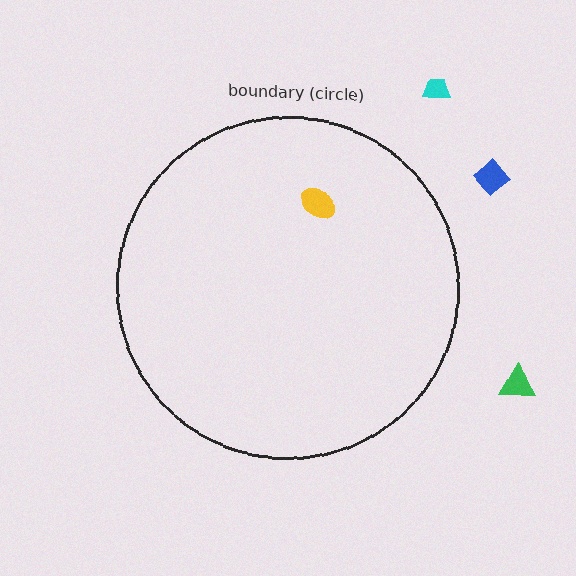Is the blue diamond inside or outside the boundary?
Outside.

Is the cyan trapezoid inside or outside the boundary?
Outside.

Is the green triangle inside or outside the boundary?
Outside.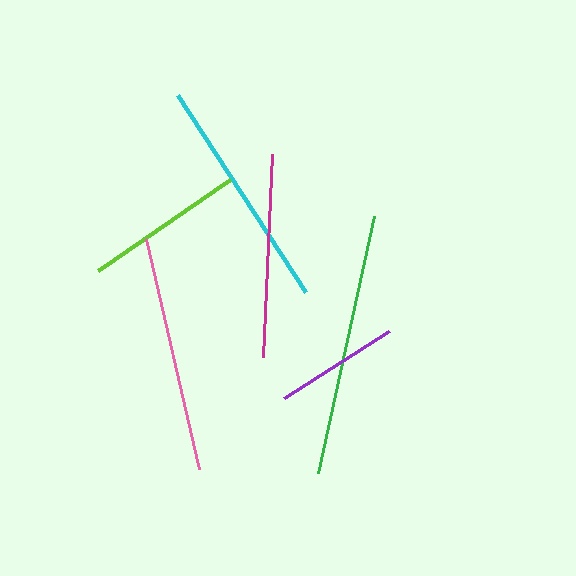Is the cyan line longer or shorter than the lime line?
The cyan line is longer than the lime line.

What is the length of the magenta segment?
The magenta segment is approximately 204 pixels long.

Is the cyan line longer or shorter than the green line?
The green line is longer than the cyan line.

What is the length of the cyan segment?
The cyan segment is approximately 235 pixels long.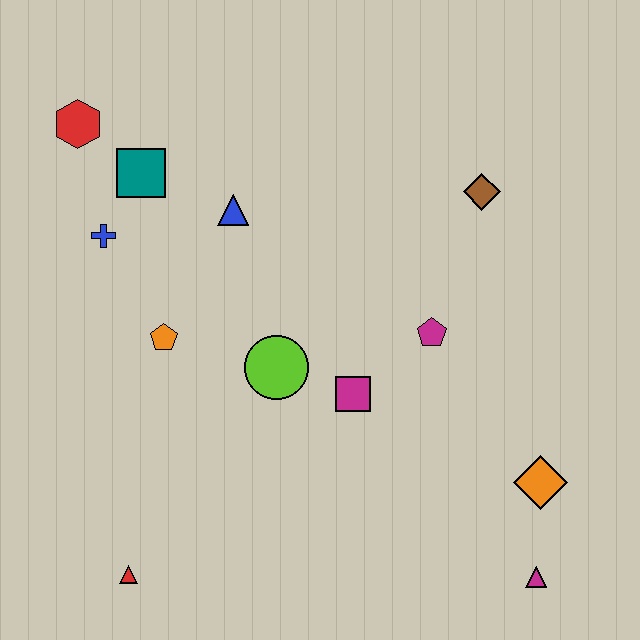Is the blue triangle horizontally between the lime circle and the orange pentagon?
Yes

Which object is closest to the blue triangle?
The teal square is closest to the blue triangle.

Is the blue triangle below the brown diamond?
Yes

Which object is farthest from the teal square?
The magenta triangle is farthest from the teal square.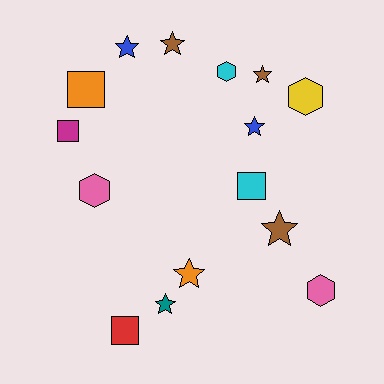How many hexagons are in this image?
There are 4 hexagons.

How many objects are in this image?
There are 15 objects.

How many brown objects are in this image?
There are 3 brown objects.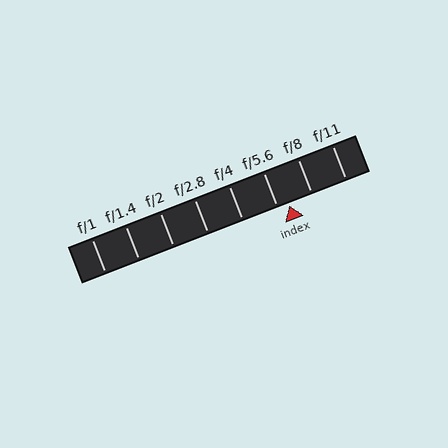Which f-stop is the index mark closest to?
The index mark is closest to f/5.6.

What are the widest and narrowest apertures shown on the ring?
The widest aperture shown is f/1 and the narrowest is f/11.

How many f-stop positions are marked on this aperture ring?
There are 8 f-stop positions marked.